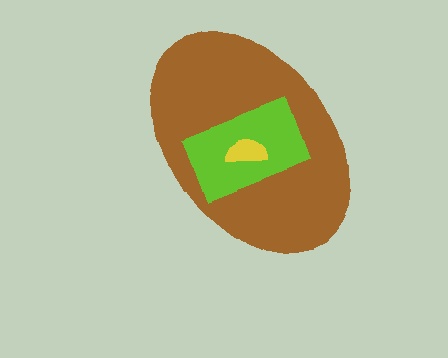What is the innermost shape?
The yellow semicircle.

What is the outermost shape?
The brown ellipse.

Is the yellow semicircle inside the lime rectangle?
Yes.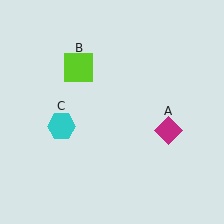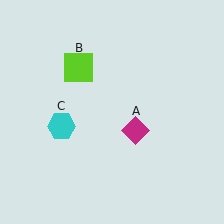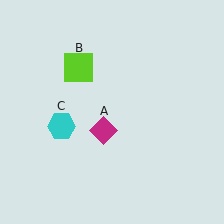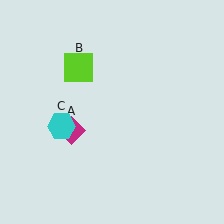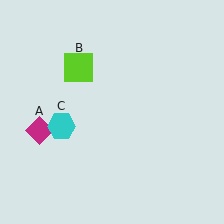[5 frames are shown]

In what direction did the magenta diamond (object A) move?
The magenta diamond (object A) moved left.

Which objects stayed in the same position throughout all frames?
Lime square (object B) and cyan hexagon (object C) remained stationary.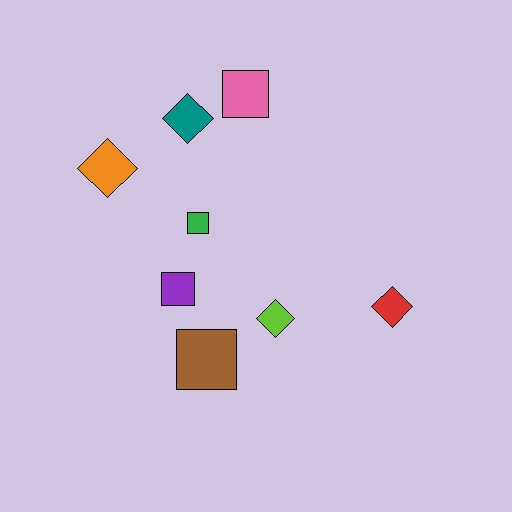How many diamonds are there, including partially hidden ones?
There are 4 diamonds.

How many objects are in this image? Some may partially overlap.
There are 8 objects.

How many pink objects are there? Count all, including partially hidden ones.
There is 1 pink object.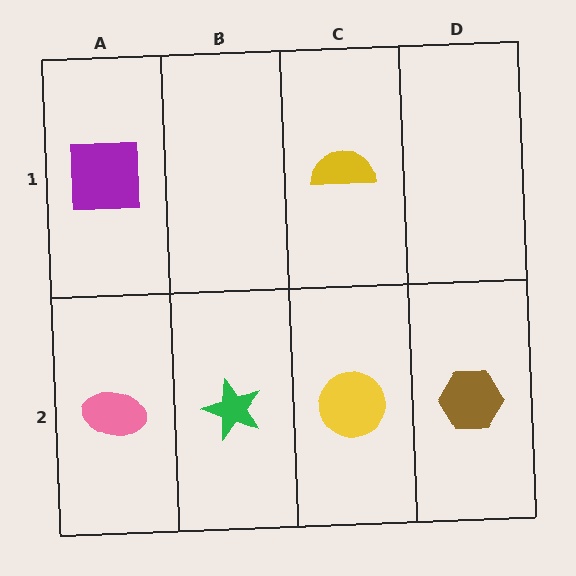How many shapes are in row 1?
2 shapes.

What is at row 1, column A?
A purple square.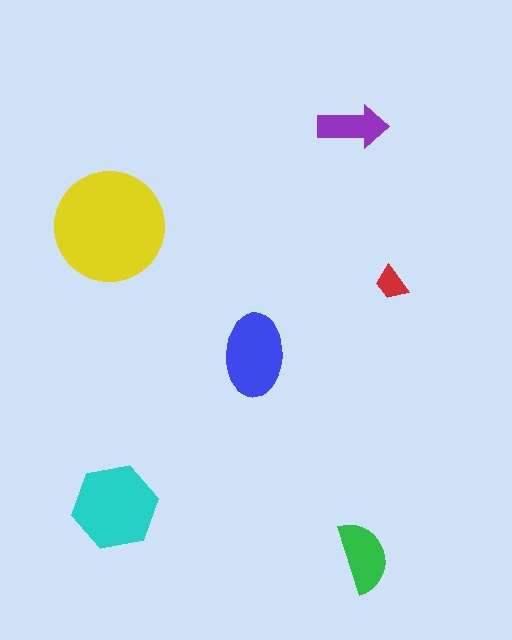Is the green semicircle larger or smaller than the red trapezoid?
Larger.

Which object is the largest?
The yellow circle.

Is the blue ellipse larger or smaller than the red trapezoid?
Larger.